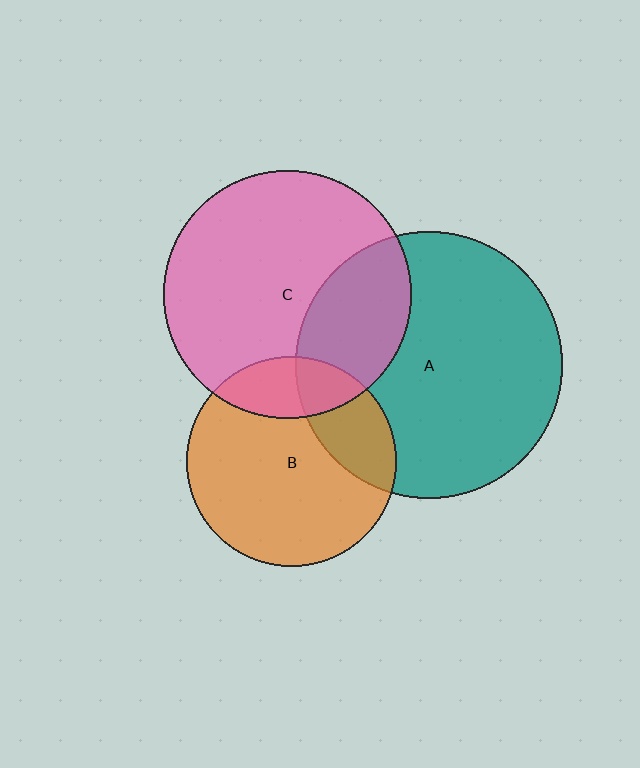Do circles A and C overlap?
Yes.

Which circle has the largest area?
Circle A (teal).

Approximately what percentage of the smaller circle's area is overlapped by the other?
Approximately 30%.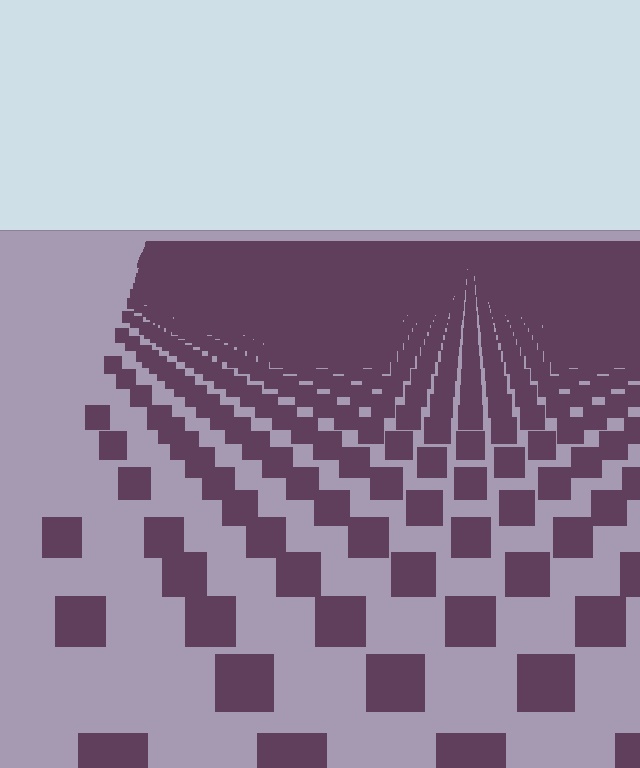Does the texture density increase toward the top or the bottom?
Density increases toward the top.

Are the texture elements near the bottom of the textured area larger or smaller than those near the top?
Larger. Near the bottom, elements are closer to the viewer and appear at a bigger on-screen size.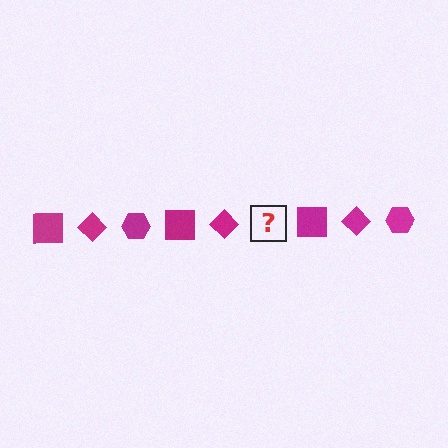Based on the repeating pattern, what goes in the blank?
The blank should be a magenta hexagon.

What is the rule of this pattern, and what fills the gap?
The rule is that the pattern cycles through square, diamond, hexagon shapes in magenta. The gap should be filled with a magenta hexagon.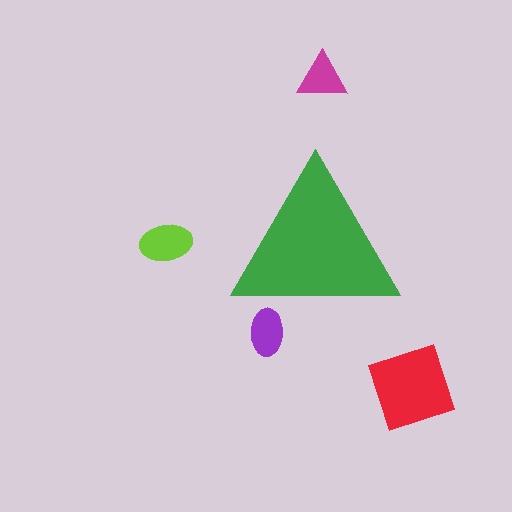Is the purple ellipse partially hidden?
Yes, the purple ellipse is partially hidden behind the green triangle.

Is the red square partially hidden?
No, the red square is fully visible.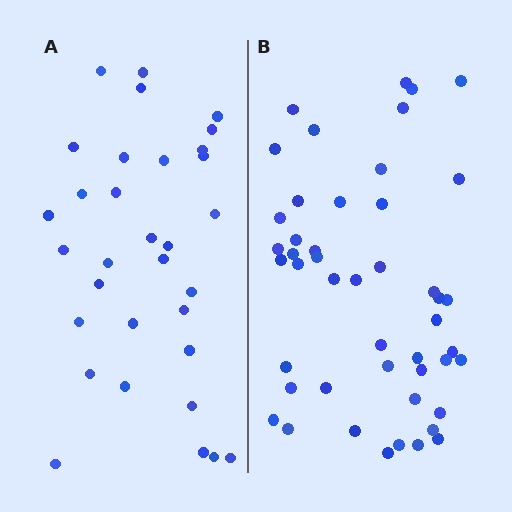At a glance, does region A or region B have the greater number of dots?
Region B (the right region) has more dots.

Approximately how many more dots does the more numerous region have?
Region B has approximately 15 more dots than region A.